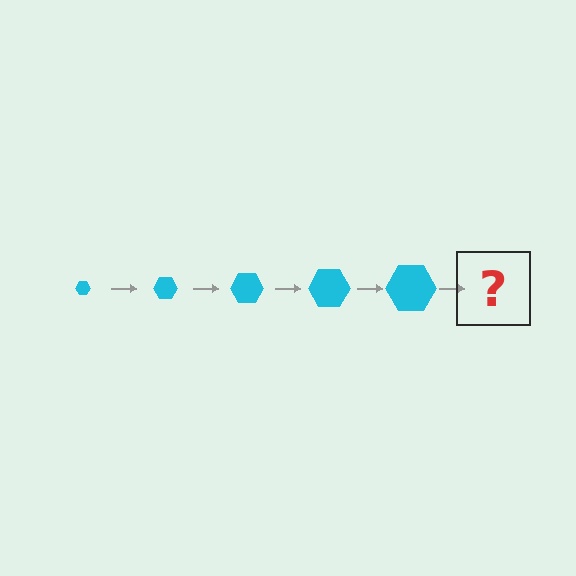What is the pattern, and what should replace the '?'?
The pattern is that the hexagon gets progressively larger each step. The '?' should be a cyan hexagon, larger than the previous one.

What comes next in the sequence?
The next element should be a cyan hexagon, larger than the previous one.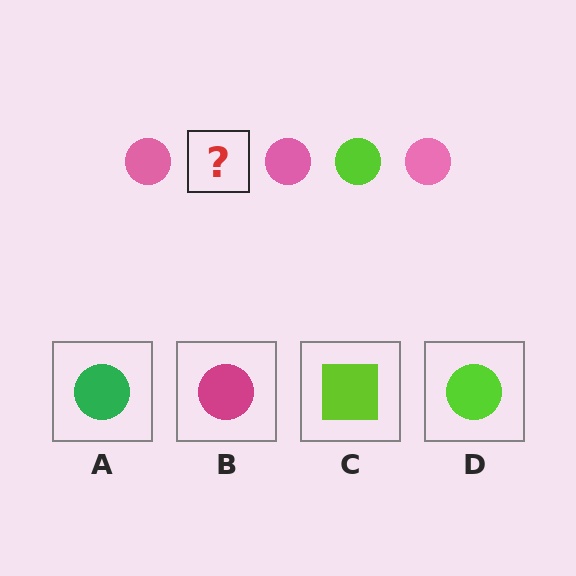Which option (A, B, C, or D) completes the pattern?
D.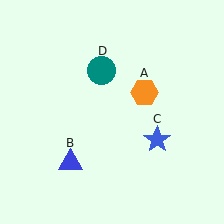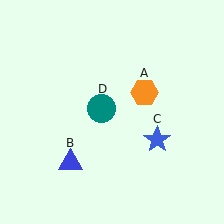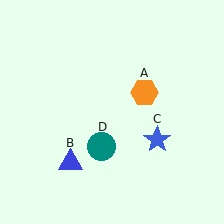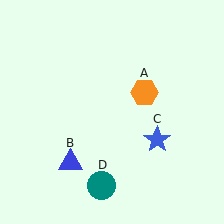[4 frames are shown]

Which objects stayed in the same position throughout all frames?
Orange hexagon (object A) and blue triangle (object B) and blue star (object C) remained stationary.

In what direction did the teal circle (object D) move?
The teal circle (object D) moved down.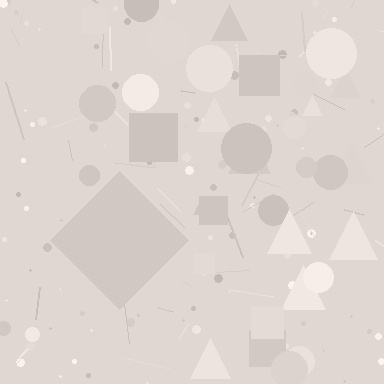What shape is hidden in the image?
A diamond is hidden in the image.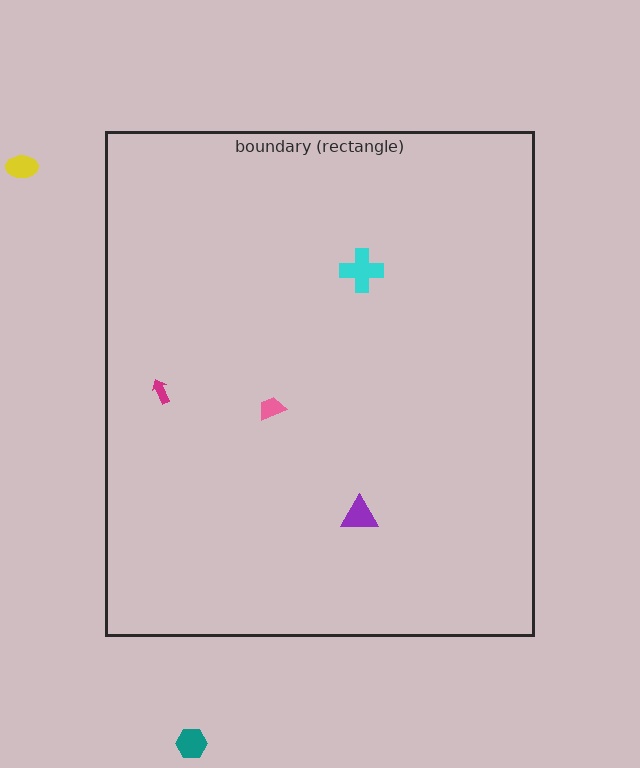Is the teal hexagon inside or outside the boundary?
Outside.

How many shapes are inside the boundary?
4 inside, 2 outside.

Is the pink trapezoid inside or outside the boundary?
Inside.